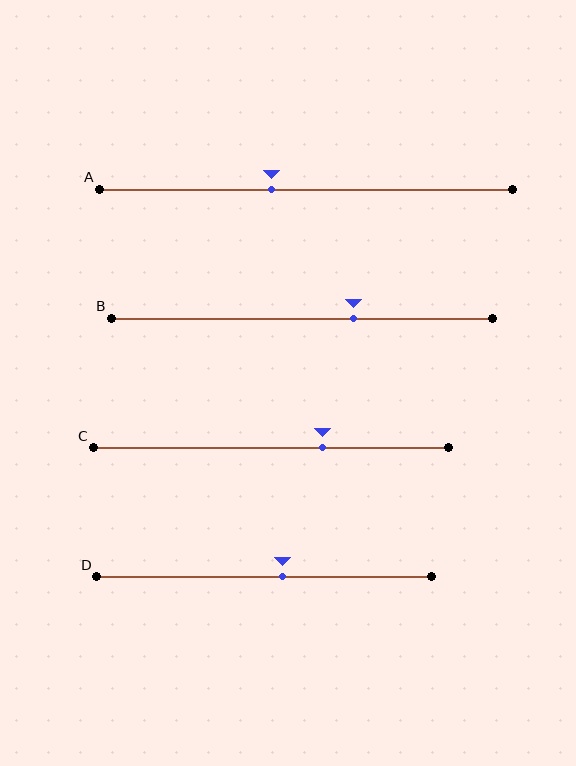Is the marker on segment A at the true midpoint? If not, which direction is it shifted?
No, the marker on segment A is shifted to the left by about 8% of the segment length.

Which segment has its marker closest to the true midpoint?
Segment D has its marker closest to the true midpoint.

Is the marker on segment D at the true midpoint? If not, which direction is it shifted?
No, the marker on segment D is shifted to the right by about 6% of the segment length.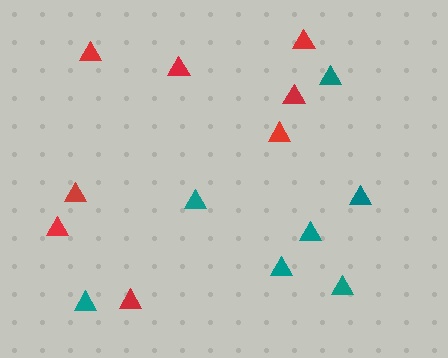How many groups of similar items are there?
There are 2 groups: one group of red triangles (8) and one group of teal triangles (7).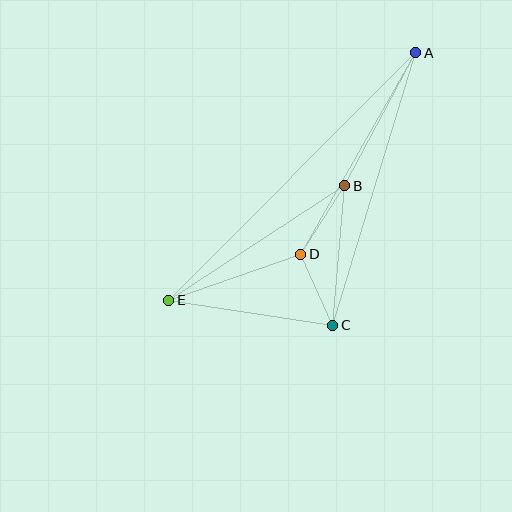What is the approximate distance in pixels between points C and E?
The distance between C and E is approximately 166 pixels.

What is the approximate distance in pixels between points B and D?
The distance between B and D is approximately 81 pixels.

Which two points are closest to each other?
Points C and D are closest to each other.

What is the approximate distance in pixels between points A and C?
The distance between A and C is approximately 285 pixels.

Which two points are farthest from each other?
Points A and E are farthest from each other.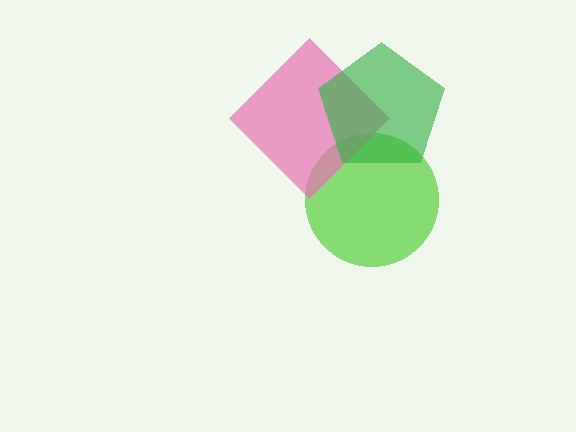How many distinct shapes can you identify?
There are 3 distinct shapes: a lime circle, a pink diamond, a green pentagon.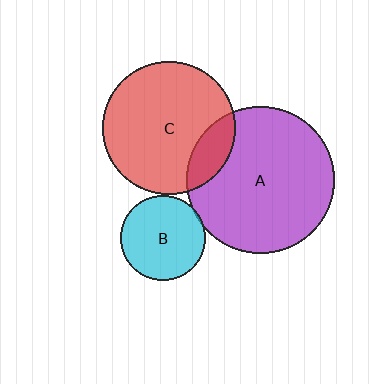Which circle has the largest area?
Circle A (purple).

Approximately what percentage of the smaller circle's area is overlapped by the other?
Approximately 5%.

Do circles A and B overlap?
Yes.